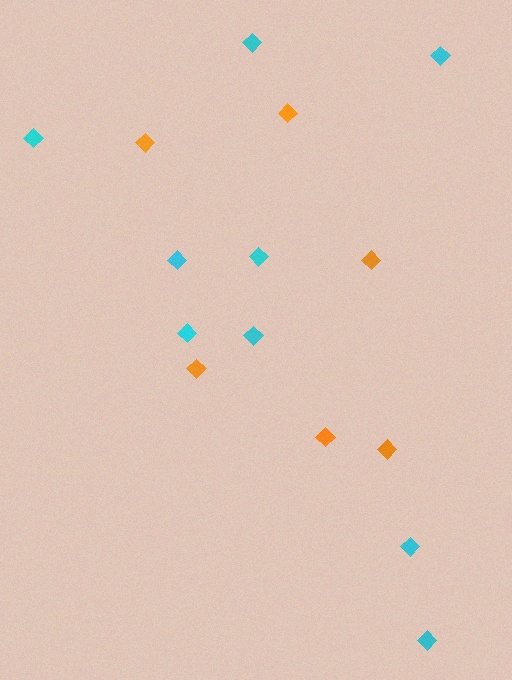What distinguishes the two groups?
There are 2 groups: one group of orange diamonds (6) and one group of cyan diamonds (9).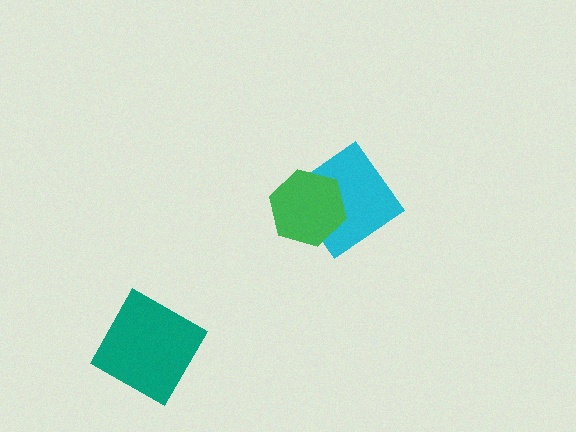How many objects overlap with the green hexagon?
1 object overlaps with the green hexagon.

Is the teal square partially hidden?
No, no other shape covers it.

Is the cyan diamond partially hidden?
Yes, it is partially covered by another shape.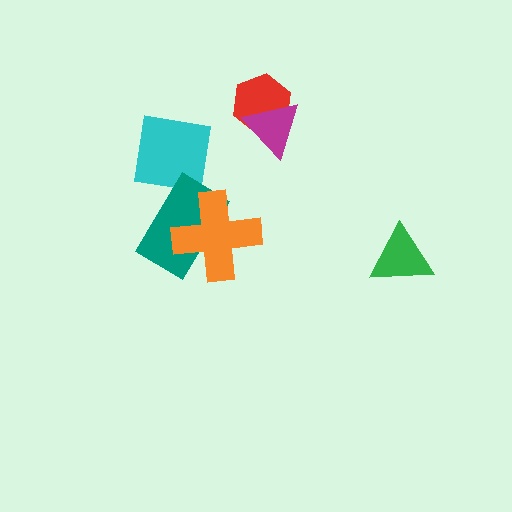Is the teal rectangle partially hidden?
Yes, it is partially covered by another shape.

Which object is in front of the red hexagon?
The magenta triangle is in front of the red hexagon.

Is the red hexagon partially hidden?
Yes, it is partially covered by another shape.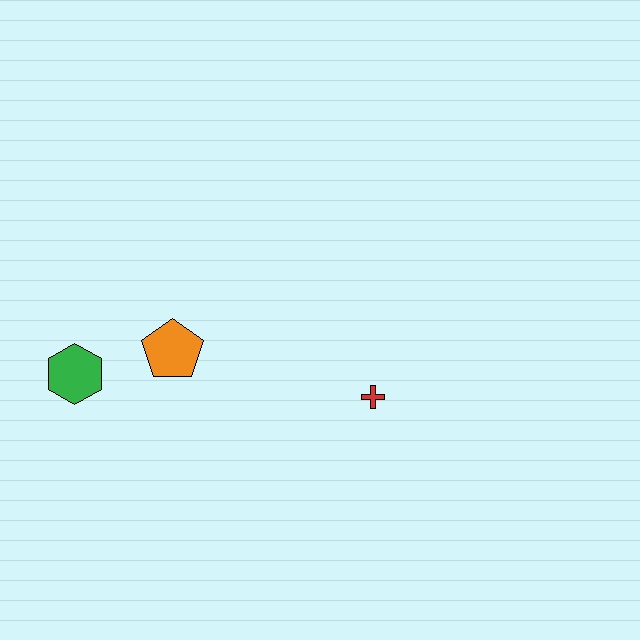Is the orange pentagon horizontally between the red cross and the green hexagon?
Yes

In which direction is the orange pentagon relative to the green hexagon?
The orange pentagon is to the right of the green hexagon.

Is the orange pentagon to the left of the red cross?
Yes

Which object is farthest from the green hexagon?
The red cross is farthest from the green hexagon.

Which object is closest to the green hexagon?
The orange pentagon is closest to the green hexagon.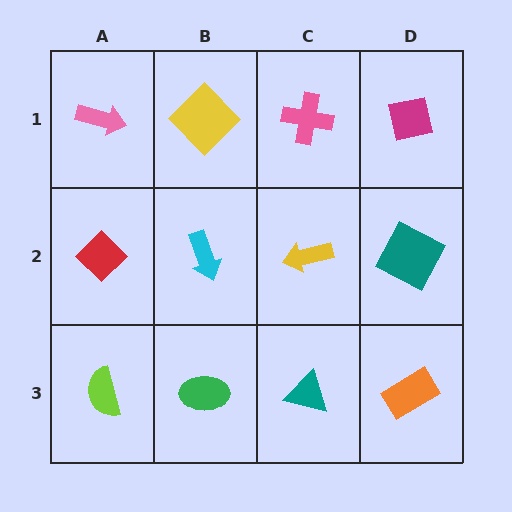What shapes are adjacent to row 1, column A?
A red diamond (row 2, column A), a yellow diamond (row 1, column B).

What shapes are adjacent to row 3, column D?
A teal square (row 2, column D), a teal triangle (row 3, column C).